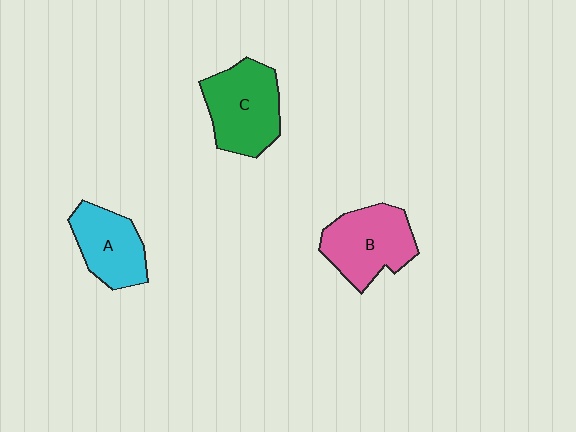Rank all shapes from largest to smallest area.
From largest to smallest: C (green), B (pink), A (cyan).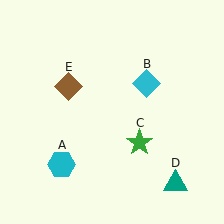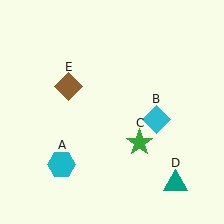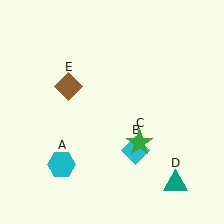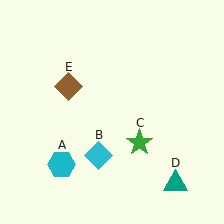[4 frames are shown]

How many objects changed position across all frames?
1 object changed position: cyan diamond (object B).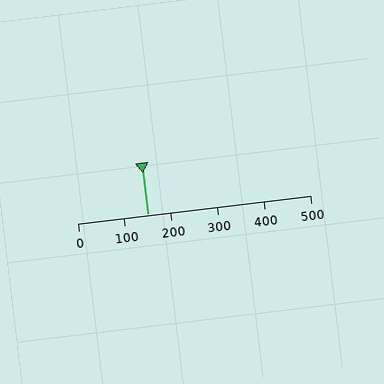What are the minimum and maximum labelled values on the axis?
The axis runs from 0 to 500.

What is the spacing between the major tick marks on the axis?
The major ticks are spaced 100 apart.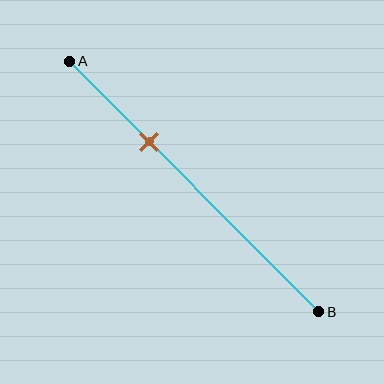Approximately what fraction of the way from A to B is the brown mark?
The brown mark is approximately 30% of the way from A to B.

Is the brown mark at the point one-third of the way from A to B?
Yes, the mark is approximately at the one-third point.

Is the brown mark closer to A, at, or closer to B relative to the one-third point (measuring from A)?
The brown mark is approximately at the one-third point of segment AB.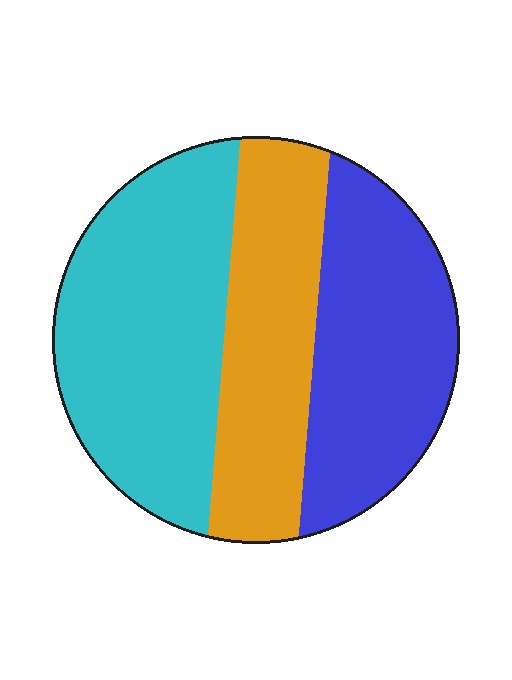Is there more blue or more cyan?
Cyan.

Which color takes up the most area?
Cyan, at roughly 40%.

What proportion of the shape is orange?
Orange takes up between a sixth and a third of the shape.